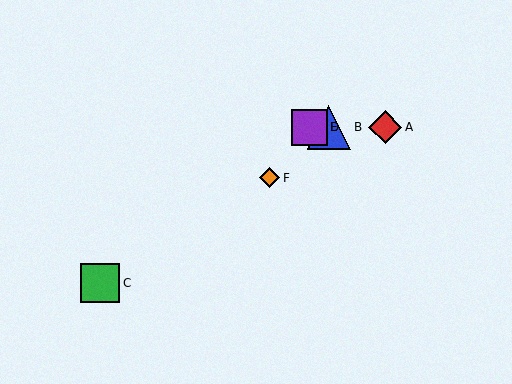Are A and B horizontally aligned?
Yes, both are at y≈127.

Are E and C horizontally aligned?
No, E is at y≈127 and C is at y≈283.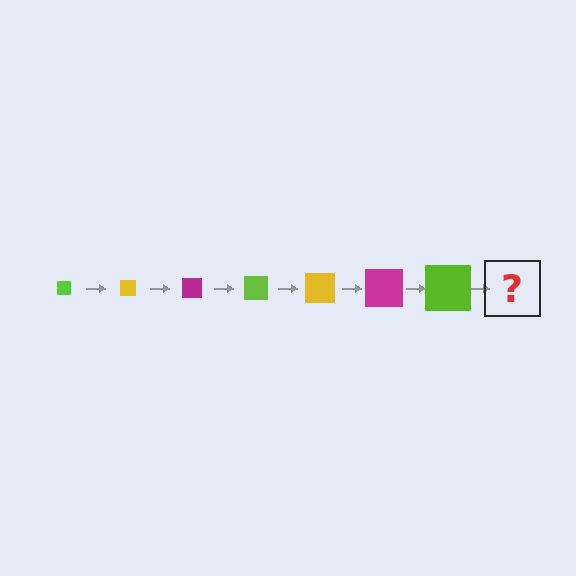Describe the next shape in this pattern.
It should be a yellow square, larger than the previous one.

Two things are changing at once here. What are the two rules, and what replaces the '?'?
The two rules are that the square grows larger each step and the color cycles through lime, yellow, and magenta. The '?' should be a yellow square, larger than the previous one.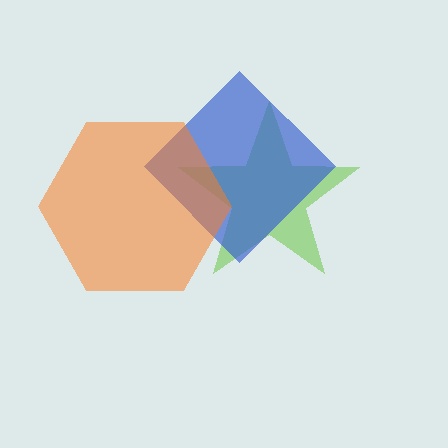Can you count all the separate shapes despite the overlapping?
Yes, there are 3 separate shapes.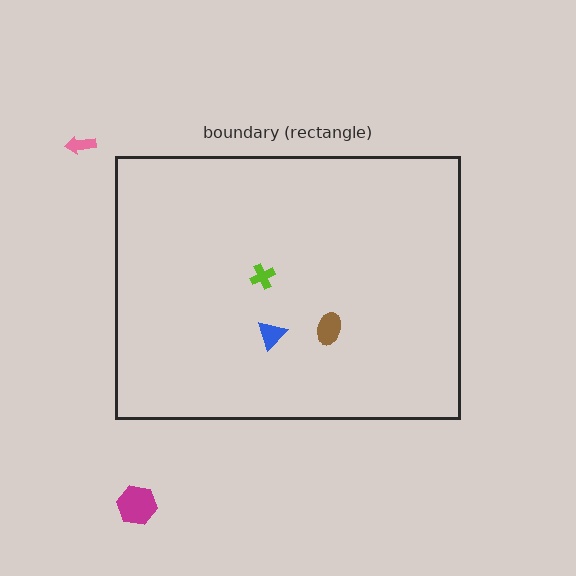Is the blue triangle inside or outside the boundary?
Inside.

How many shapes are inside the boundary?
3 inside, 2 outside.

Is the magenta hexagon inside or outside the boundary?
Outside.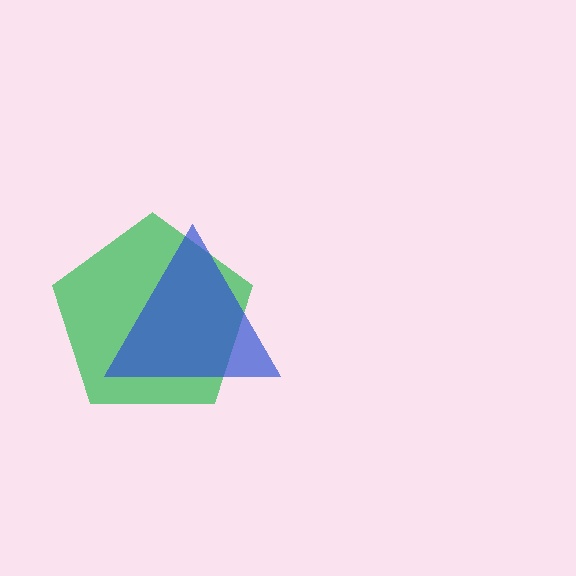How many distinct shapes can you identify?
There are 2 distinct shapes: a green pentagon, a blue triangle.